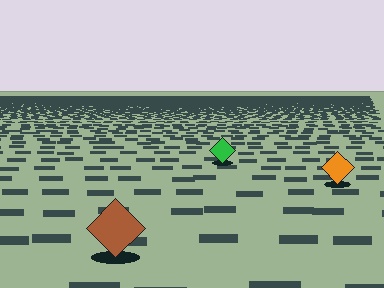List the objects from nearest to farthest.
From nearest to farthest: the brown diamond, the orange diamond, the green diamond.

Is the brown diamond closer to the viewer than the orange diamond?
Yes. The brown diamond is closer — you can tell from the texture gradient: the ground texture is coarser near it.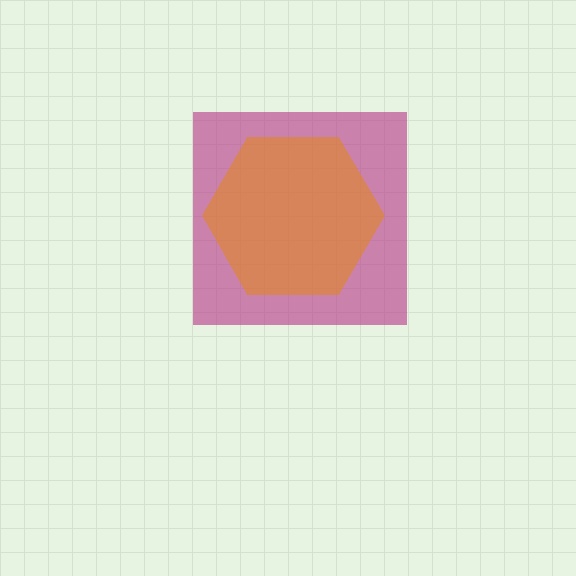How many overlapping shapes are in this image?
There are 2 overlapping shapes in the image.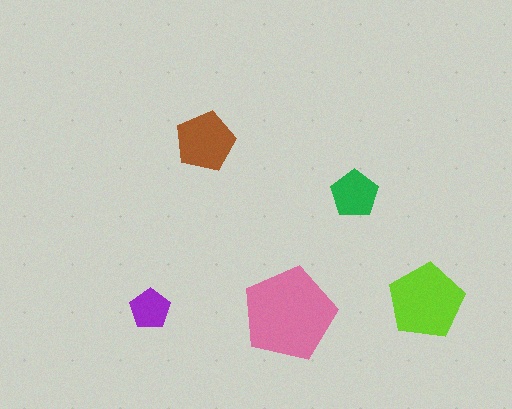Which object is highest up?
The brown pentagon is topmost.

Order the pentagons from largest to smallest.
the pink one, the lime one, the brown one, the green one, the purple one.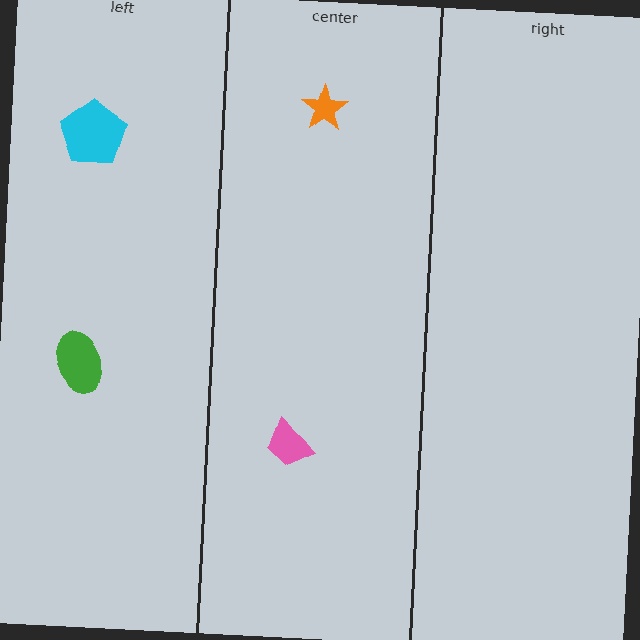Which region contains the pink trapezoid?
The center region.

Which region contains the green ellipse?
The left region.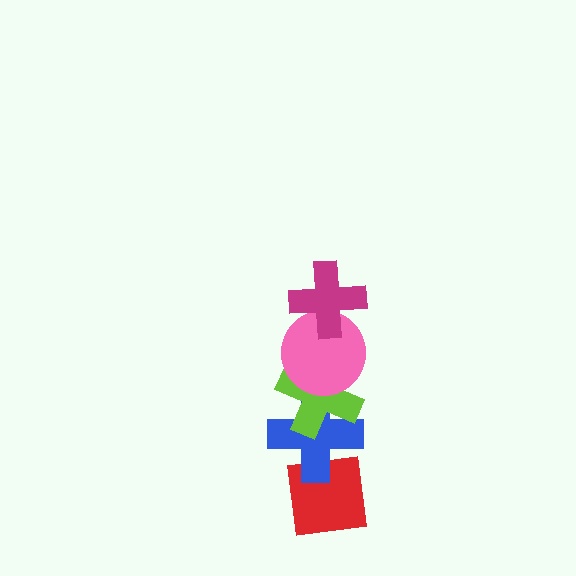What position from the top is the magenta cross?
The magenta cross is 1st from the top.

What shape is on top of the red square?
The blue cross is on top of the red square.